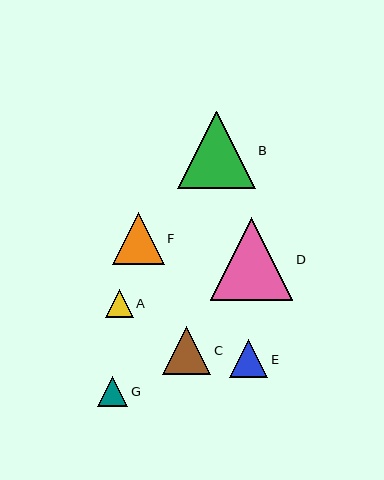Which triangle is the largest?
Triangle D is the largest with a size of approximately 83 pixels.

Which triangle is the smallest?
Triangle A is the smallest with a size of approximately 28 pixels.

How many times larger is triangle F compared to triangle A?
Triangle F is approximately 1.9 times the size of triangle A.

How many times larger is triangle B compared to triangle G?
Triangle B is approximately 2.6 times the size of triangle G.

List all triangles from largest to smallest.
From largest to smallest: D, B, F, C, E, G, A.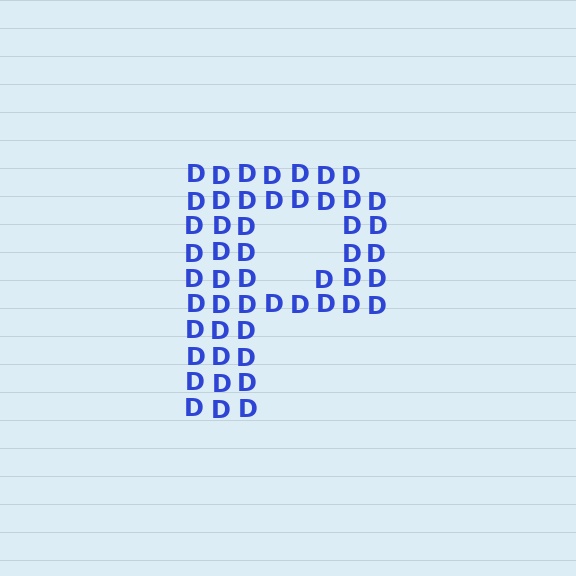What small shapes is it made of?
It is made of small letter D's.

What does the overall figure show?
The overall figure shows the letter P.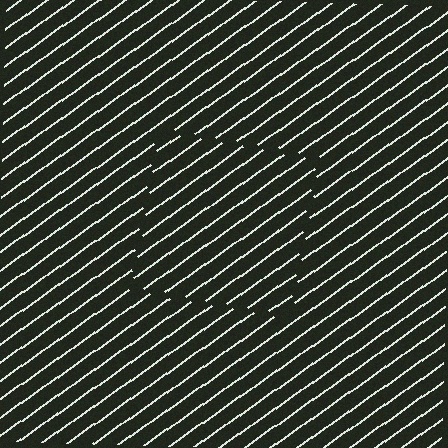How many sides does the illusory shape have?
4 sides — the line-ends trace a square.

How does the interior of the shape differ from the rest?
The interior of the shape contains the same grating, shifted by half a period — the contour is defined by the phase discontinuity where line-ends from the inner and outer gratings abut.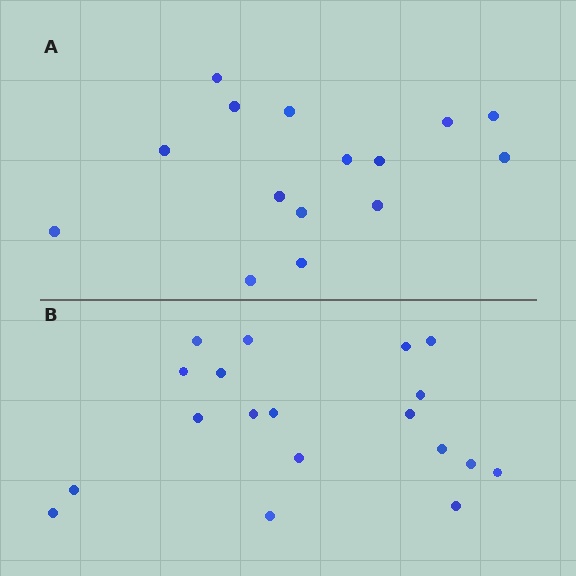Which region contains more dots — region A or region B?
Region B (the bottom region) has more dots.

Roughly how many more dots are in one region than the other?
Region B has about 4 more dots than region A.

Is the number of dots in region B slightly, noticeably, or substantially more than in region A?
Region B has noticeably more, but not dramatically so. The ratio is roughly 1.3 to 1.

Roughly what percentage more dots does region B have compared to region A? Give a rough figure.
About 25% more.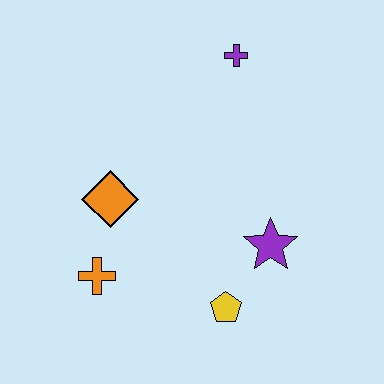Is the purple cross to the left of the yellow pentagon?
No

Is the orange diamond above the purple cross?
No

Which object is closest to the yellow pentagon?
The purple star is closest to the yellow pentagon.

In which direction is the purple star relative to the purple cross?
The purple star is below the purple cross.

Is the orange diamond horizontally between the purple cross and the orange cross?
Yes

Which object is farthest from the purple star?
The purple cross is farthest from the purple star.